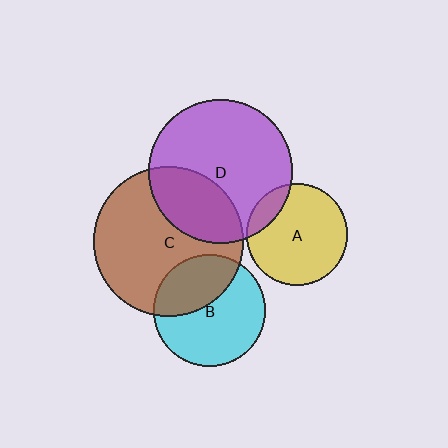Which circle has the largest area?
Circle C (brown).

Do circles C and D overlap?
Yes.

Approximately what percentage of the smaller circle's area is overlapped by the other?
Approximately 30%.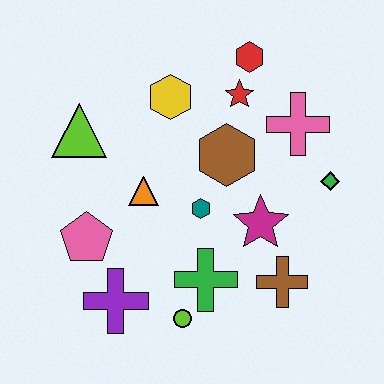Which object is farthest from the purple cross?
The red hexagon is farthest from the purple cross.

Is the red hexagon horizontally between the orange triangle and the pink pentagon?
No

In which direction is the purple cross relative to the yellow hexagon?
The purple cross is below the yellow hexagon.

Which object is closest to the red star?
The red hexagon is closest to the red star.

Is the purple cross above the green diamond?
No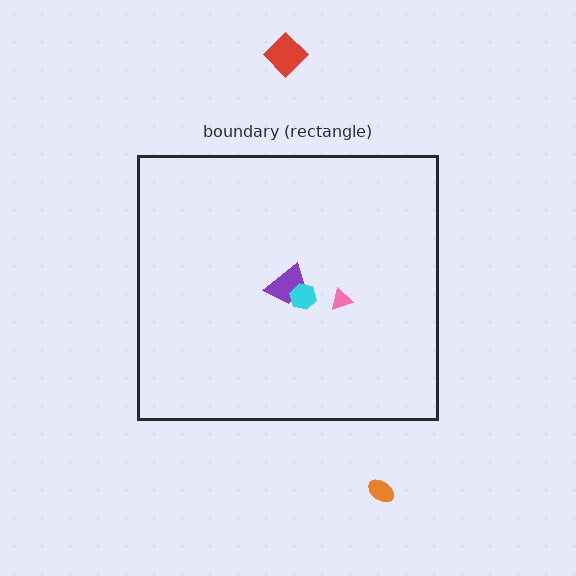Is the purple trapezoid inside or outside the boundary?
Inside.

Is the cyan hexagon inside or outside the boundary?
Inside.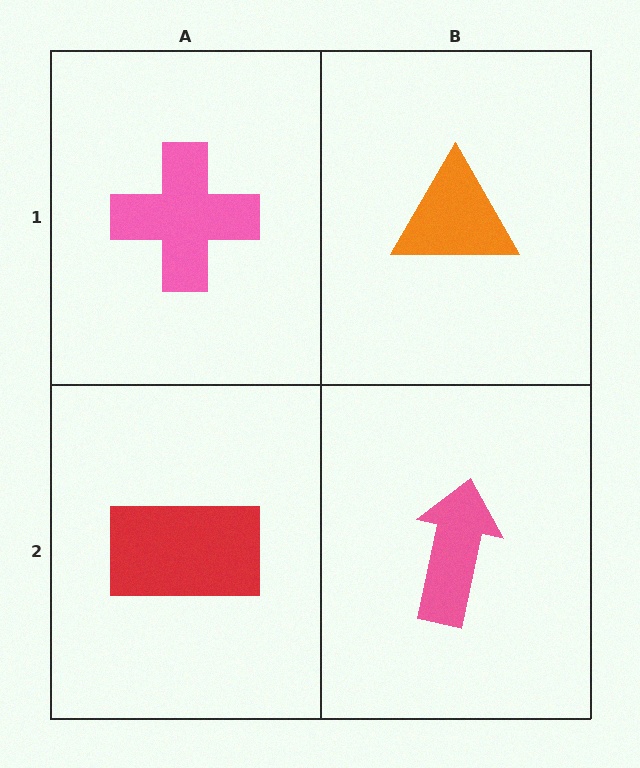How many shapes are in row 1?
2 shapes.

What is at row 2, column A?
A red rectangle.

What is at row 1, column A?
A pink cross.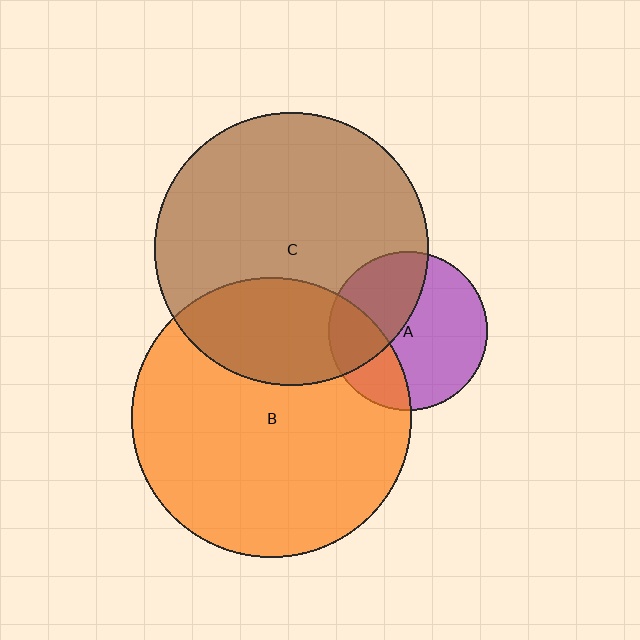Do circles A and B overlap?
Yes.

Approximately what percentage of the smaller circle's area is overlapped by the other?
Approximately 30%.